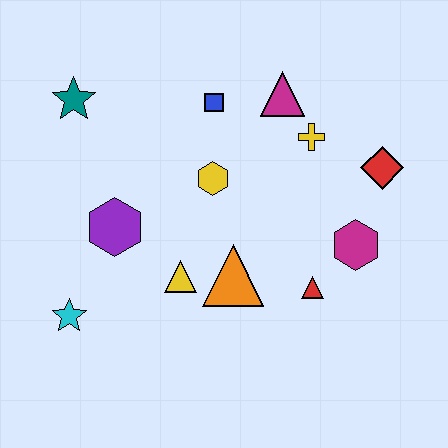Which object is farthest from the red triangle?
The teal star is farthest from the red triangle.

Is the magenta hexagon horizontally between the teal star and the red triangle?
No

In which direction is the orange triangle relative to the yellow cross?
The orange triangle is below the yellow cross.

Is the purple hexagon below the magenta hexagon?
No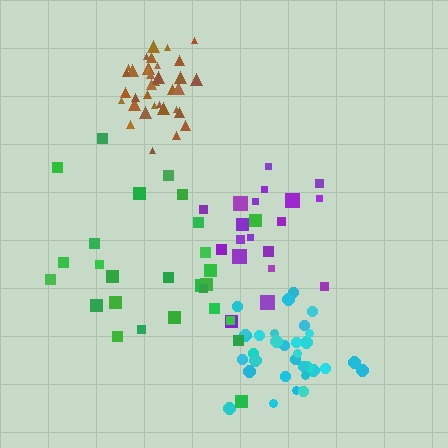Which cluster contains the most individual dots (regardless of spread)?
Brown (35).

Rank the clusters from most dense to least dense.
brown, cyan, purple, green.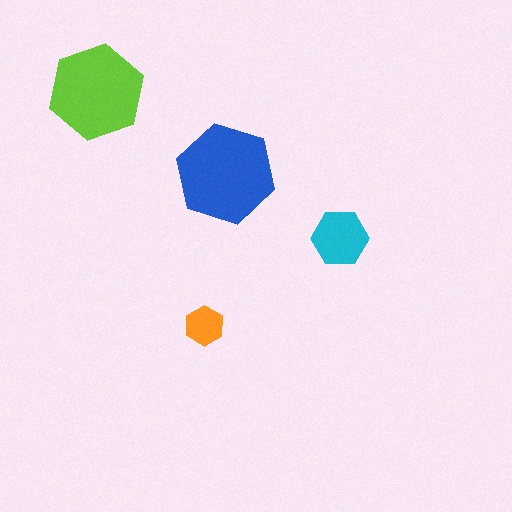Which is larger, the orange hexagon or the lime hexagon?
The lime one.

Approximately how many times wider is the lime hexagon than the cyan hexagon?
About 1.5 times wider.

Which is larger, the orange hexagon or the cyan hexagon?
The cyan one.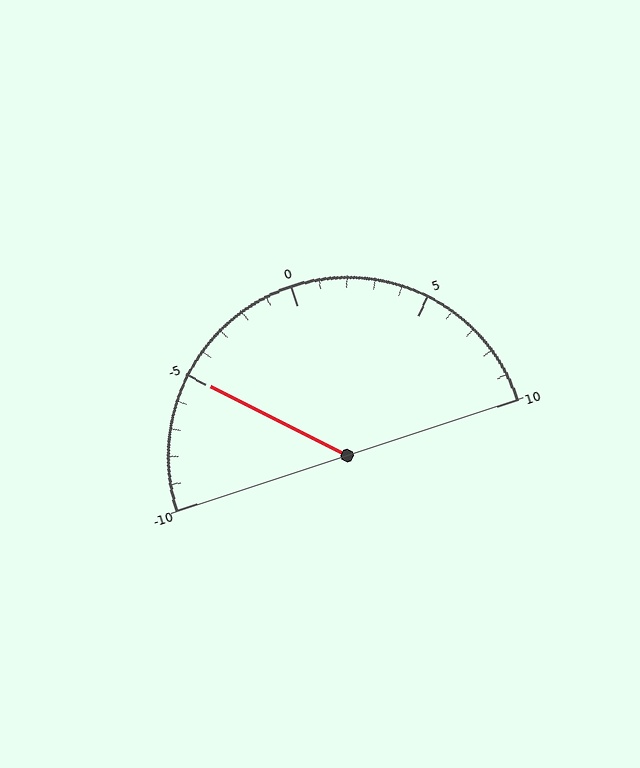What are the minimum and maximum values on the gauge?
The gauge ranges from -10 to 10.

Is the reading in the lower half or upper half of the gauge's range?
The reading is in the lower half of the range (-10 to 10).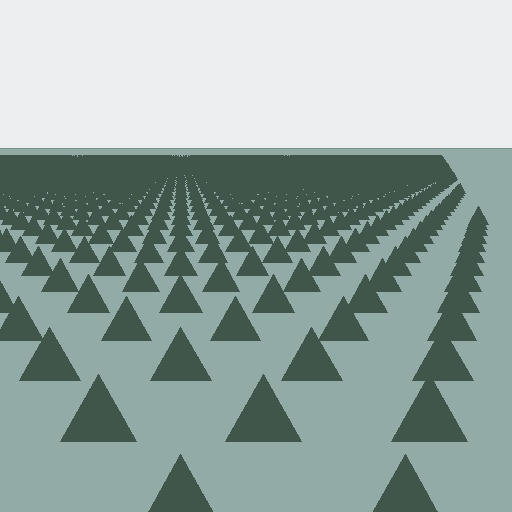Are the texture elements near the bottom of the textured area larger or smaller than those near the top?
Larger. Near the bottom, elements are closer to the viewer and appear at a bigger on-screen size.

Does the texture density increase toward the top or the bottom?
Density increases toward the top.